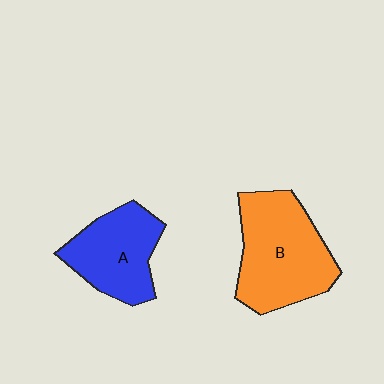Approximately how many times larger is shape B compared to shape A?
Approximately 1.4 times.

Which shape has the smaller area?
Shape A (blue).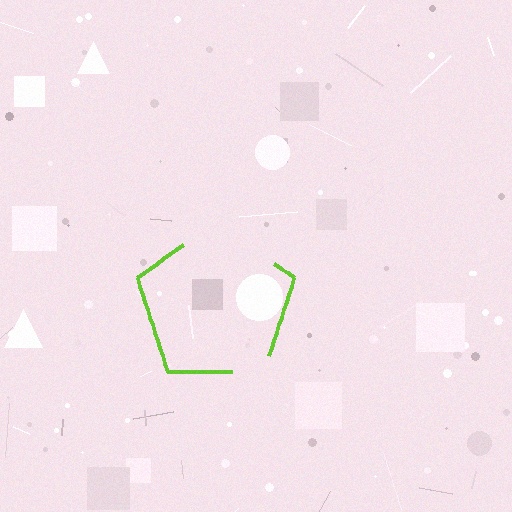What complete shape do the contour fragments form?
The contour fragments form a pentagon.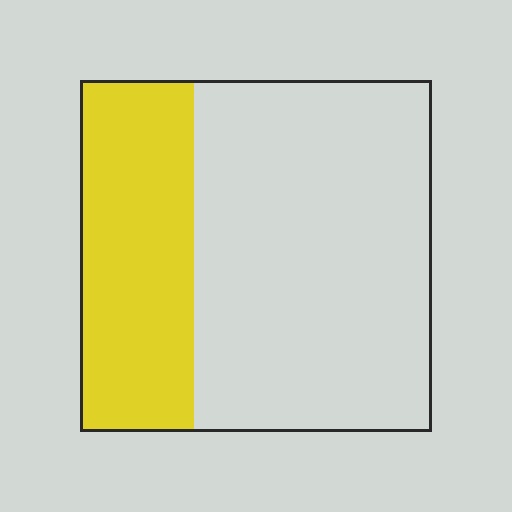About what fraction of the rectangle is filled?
About one third (1/3).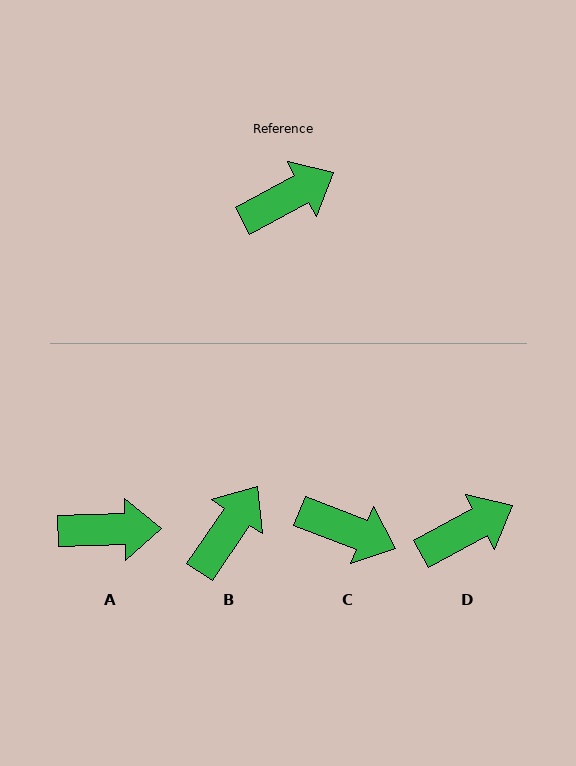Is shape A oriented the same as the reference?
No, it is off by about 27 degrees.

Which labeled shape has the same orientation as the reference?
D.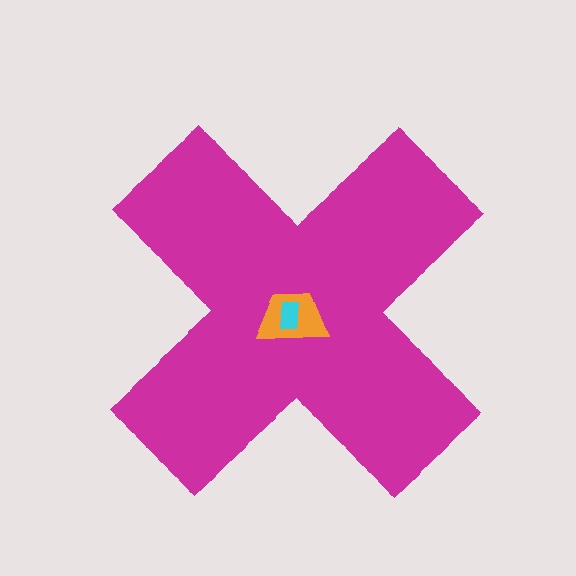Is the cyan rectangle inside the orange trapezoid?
Yes.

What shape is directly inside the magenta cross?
The orange trapezoid.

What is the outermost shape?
The magenta cross.